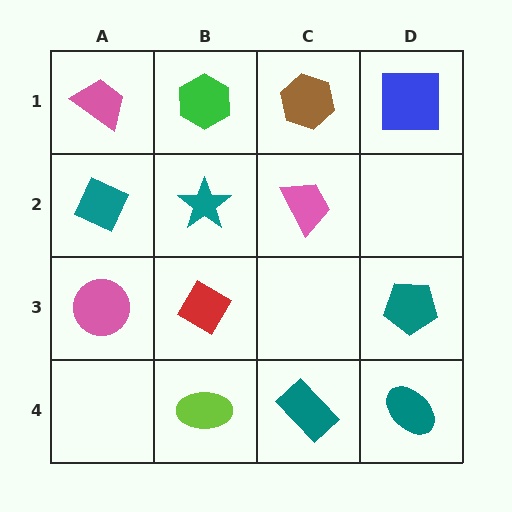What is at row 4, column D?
A teal ellipse.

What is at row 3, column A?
A pink circle.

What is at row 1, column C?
A brown hexagon.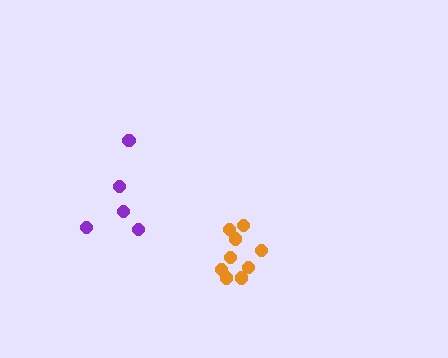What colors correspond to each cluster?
The clusters are colored: orange, purple.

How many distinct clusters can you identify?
There are 2 distinct clusters.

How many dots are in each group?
Group 1: 9 dots, Group 2: 5 dots (14 total).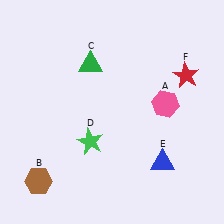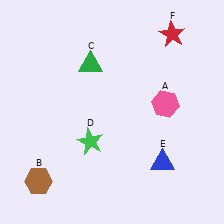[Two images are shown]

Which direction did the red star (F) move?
The red star (F) moved up.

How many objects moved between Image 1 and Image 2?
1 object moved between the two images.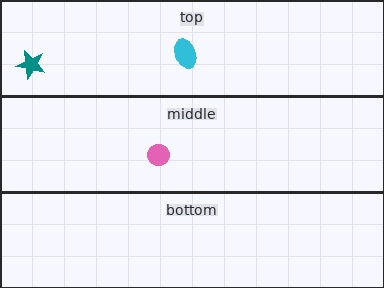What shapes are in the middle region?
The pink circle.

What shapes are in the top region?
The teal star, the cyan ellipse.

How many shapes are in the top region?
2.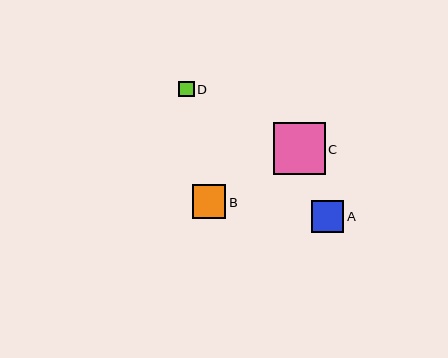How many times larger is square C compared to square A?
Square C is approximately 1.6 times the size of square A.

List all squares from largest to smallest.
From largest to smallest: C, B, A, D.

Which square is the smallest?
Square D is the smallest with a size of approximately 15 pixels.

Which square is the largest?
Square C is the largest with a size of approximately 52 pixels.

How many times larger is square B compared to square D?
Square B is approximately 2.2 times the size of square D.